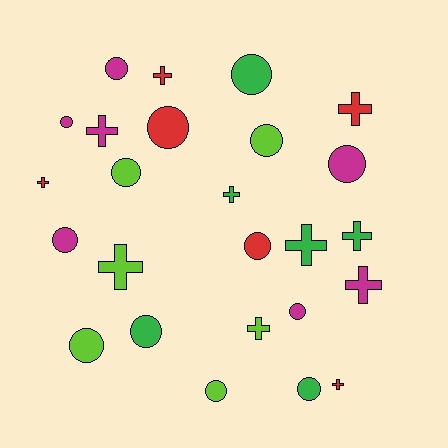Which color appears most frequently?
Magenta, with 7 objects.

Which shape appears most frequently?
Circle, with 14 objects.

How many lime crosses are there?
There are 2 lime crosses.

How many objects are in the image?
There are 25 objects.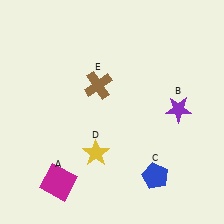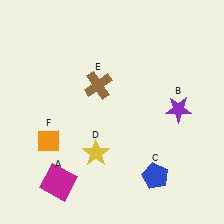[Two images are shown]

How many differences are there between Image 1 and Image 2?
There is 1 difference between the two images.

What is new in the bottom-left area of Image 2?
An orange diamond (F) was added in the bottom-left area of Image 2.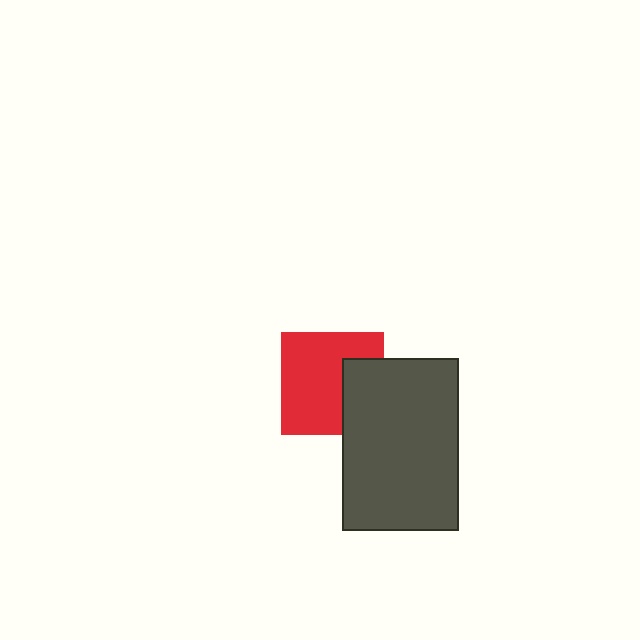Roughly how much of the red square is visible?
Most of it is visible (roughly 69%).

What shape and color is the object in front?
The object in front is a dark gray rectangle.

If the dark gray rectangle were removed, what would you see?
You would see the complete red square.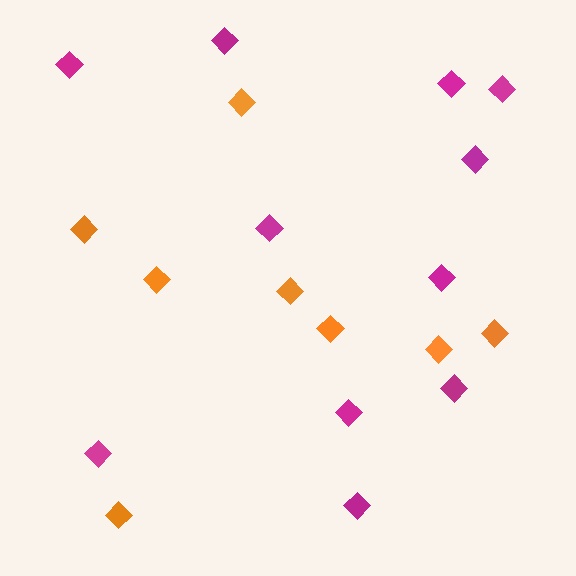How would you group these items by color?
There are 2 groups: one group of magenta diamonds (11) and one group of orange diamonds (8).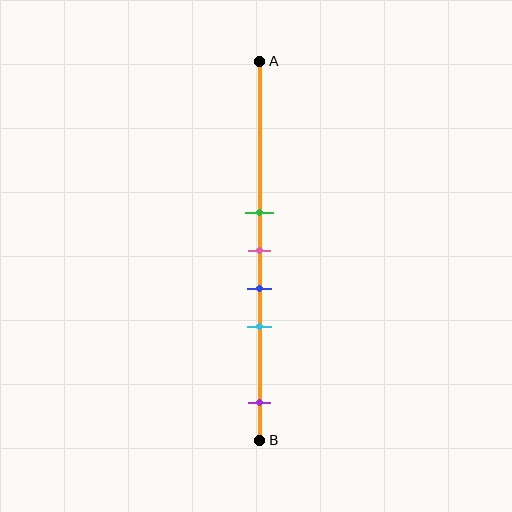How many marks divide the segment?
There are 5 marks dividing the segment.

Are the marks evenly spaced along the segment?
No, the marks are not evenly spaced.